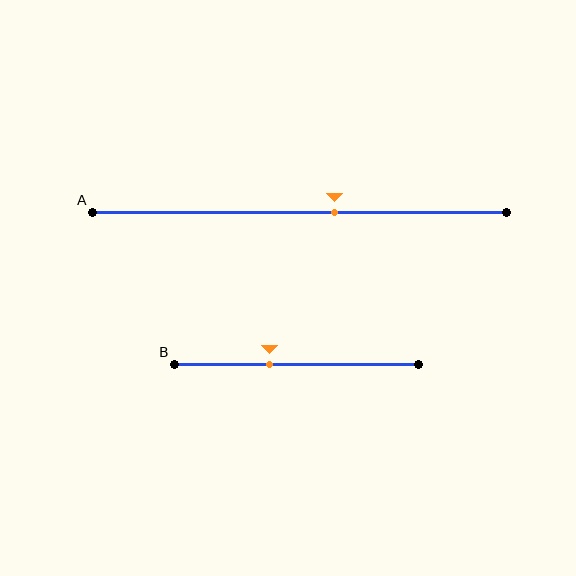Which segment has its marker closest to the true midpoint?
Segment A has its marker closest to the true midpoint.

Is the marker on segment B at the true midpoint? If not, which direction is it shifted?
No, the marker on segment B is shifted to the left by about 11% of the segment length.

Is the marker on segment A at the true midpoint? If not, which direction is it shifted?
No, the marker on segment A is shifted to the right by about 9% of the segment length.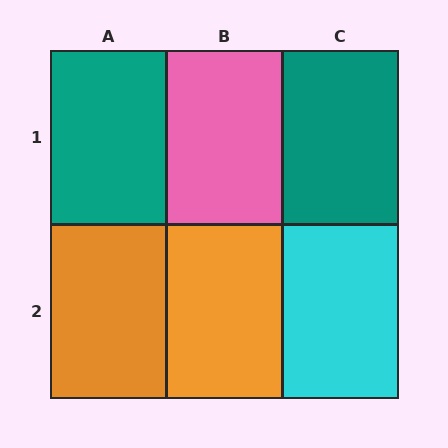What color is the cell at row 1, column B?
Pink.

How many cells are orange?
2 cells are orange.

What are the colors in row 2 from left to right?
Orange, orange, cyan.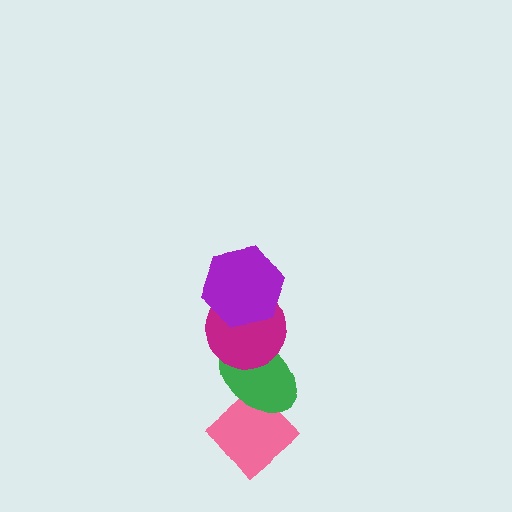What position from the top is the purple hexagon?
The purple hexagon is 1st from the top.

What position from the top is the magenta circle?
The magenta circle is 2nd from the top.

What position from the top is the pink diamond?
The pink diamond is 4th from the top.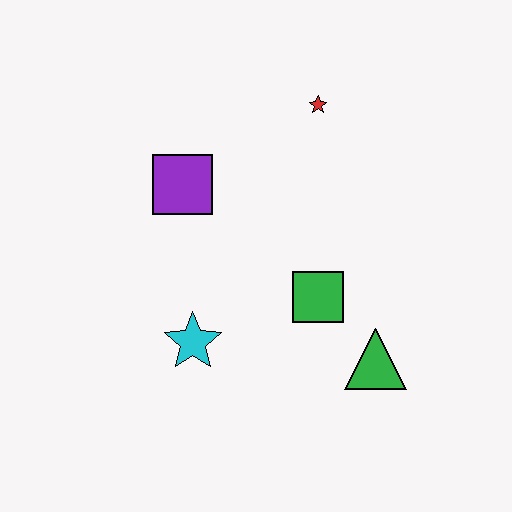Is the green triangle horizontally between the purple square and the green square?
No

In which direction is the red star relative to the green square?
The red star is above the green square.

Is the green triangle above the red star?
No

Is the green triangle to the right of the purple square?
Yes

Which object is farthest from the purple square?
The green triangle is farthest from the purple square.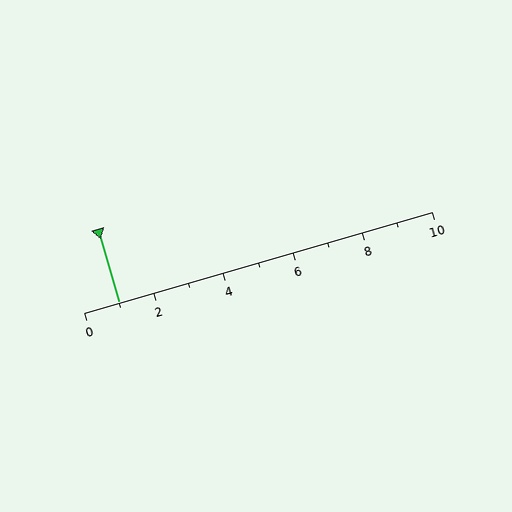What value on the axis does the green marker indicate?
The marker indicates approximately 1.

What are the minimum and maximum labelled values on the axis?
The axis runs from 0 to 10.